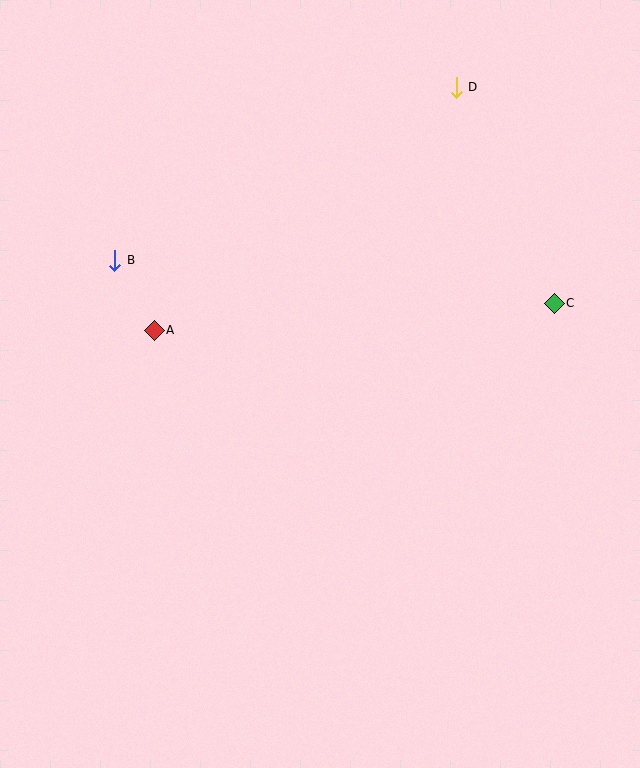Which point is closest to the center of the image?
Point A at (154, 330) is closest to the center.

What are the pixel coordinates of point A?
Point A is at (154, 330).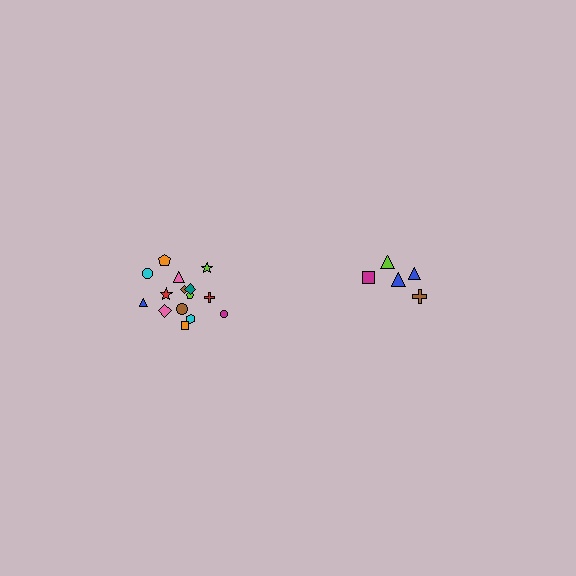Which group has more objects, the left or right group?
The left group.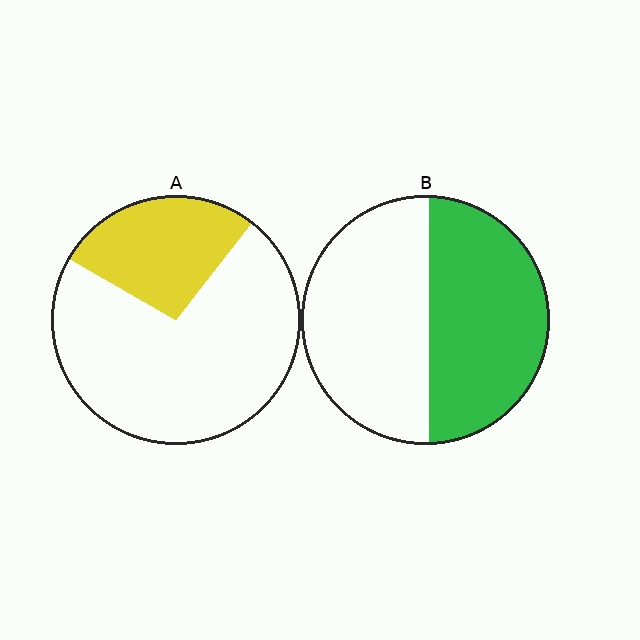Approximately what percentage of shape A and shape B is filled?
A is approximately 25% and B is approximately 50%.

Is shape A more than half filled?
No.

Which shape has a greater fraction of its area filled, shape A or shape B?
Shape B.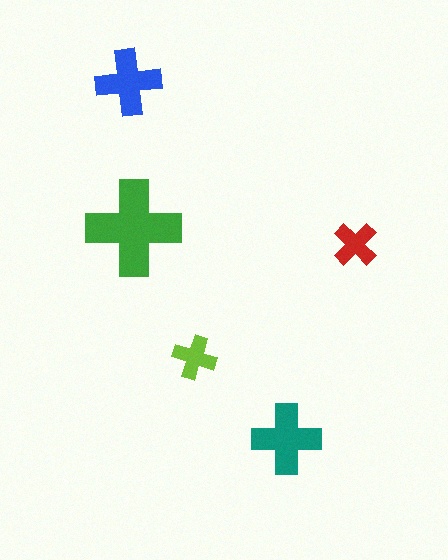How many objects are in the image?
There are 5 objects in the image.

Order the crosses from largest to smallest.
the green one, the teal one, the blue one, the red one, the lime one.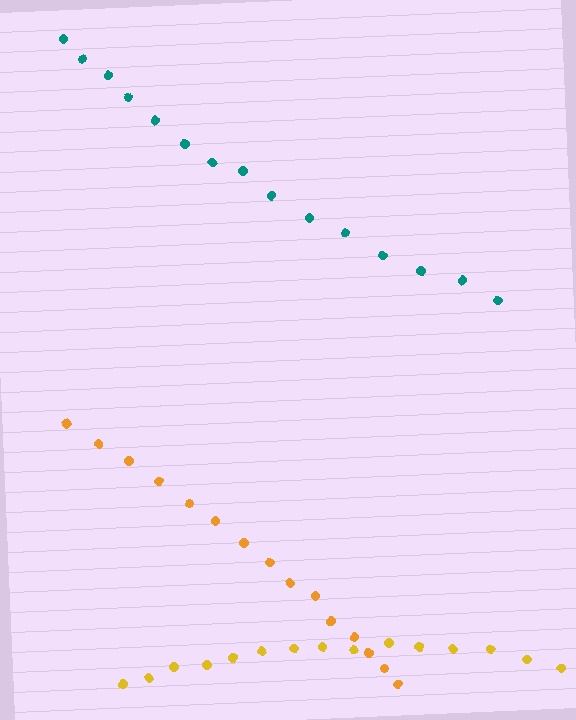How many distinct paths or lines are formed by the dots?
There are 3 distinct paths.